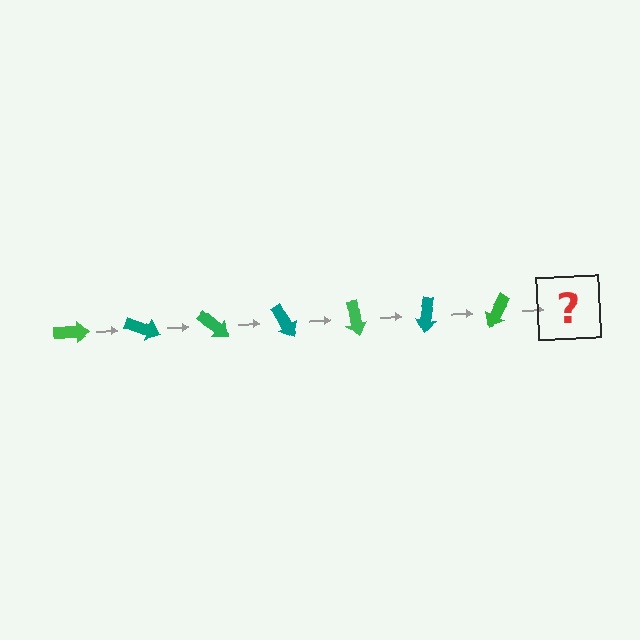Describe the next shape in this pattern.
It should be a teal arrow, rotated 140 degrees from the start.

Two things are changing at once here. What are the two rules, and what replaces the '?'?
The two rules are that it rotates 20 degrees each step and the color cycles through green and teal. The '?' should be a teal arrow, rotated 140 degrees from the start.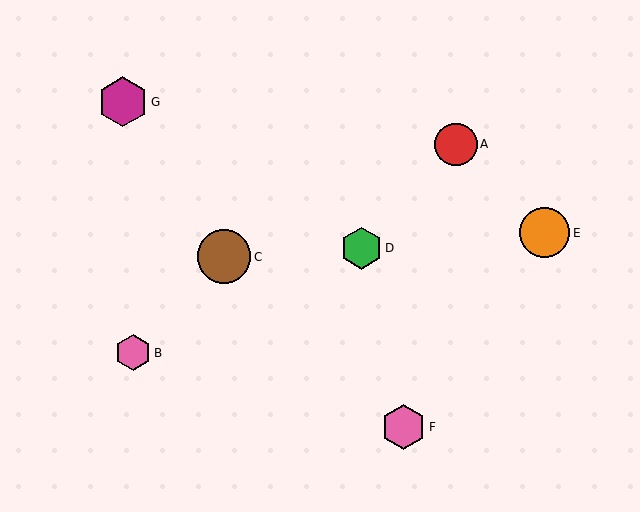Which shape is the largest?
The brown circle (labeled C) is the largest.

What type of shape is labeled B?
Shape B is a pink hexagon.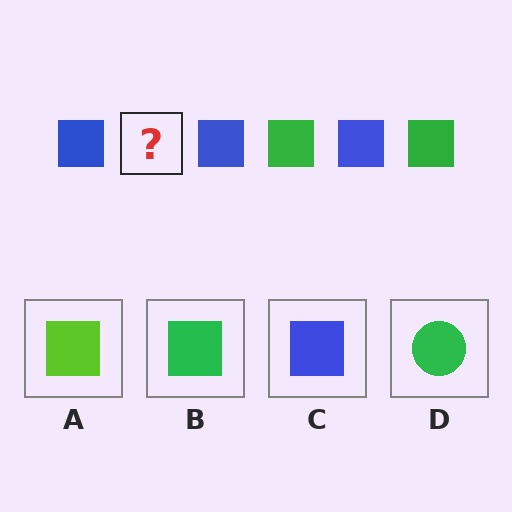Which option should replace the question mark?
Option B.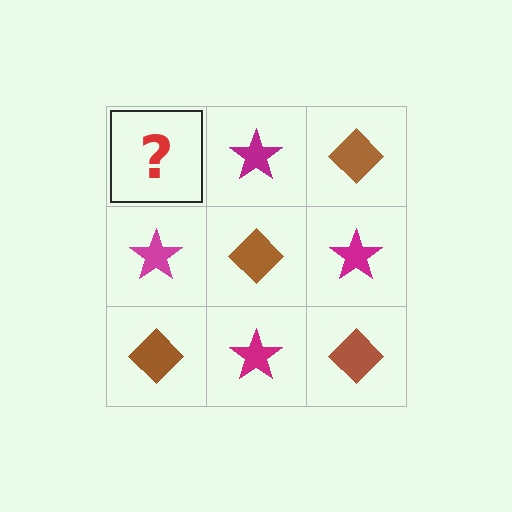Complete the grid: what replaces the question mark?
The question mark should be replaced with a brown diamond.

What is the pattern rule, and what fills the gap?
The rule is that it alternates brown diamond and magenta star in a checkerboard pattern. The gap should be filled with a brown diamond.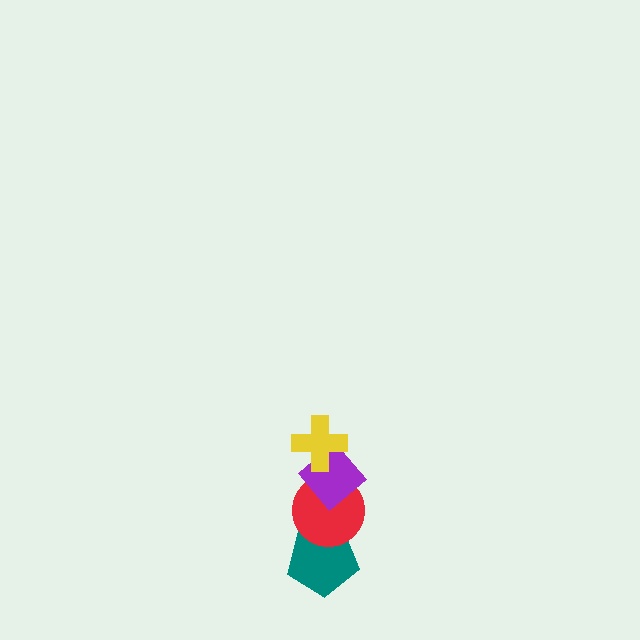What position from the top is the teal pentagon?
The teal pentagon is 4th from the top.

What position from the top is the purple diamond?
The purple diamond is 2nd from the top.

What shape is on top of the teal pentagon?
The red circle is on top of the teal pentagon.